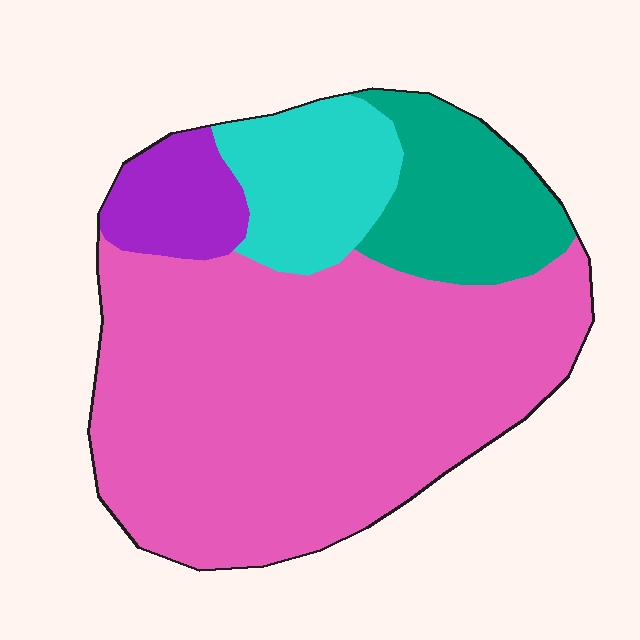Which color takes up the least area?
Purple, at roughly 10%.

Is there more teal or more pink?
Pink.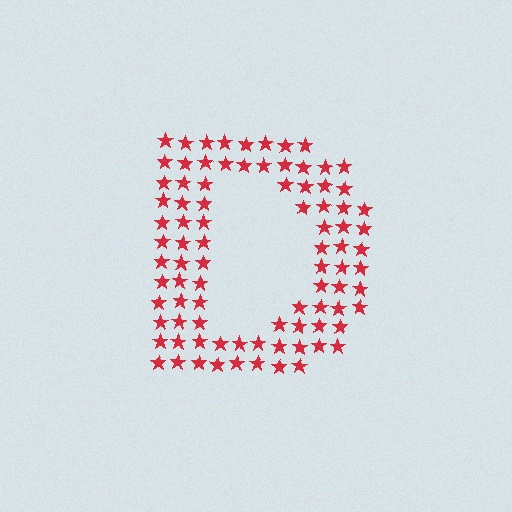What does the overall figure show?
The overall figure shows the letter D.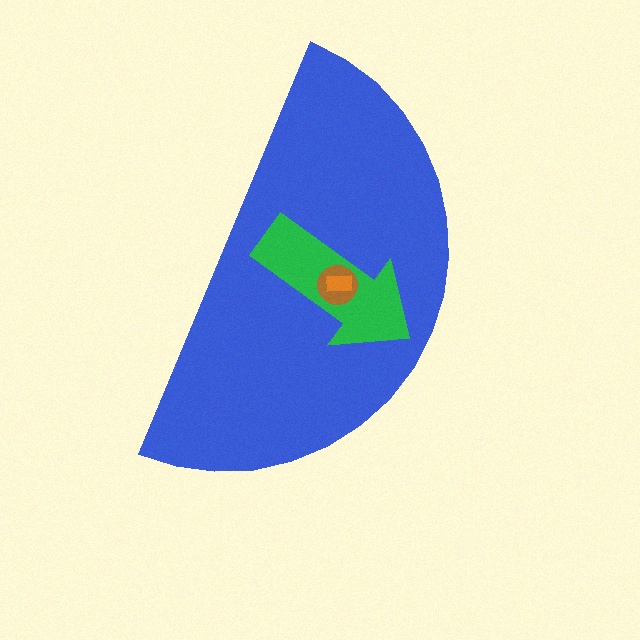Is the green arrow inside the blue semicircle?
Yes.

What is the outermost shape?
The blue semicircle.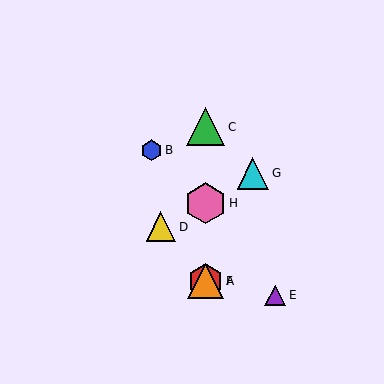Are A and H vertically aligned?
Yes, both are at x≈205.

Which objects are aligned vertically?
Objects A, C, F, H are aligned vertically.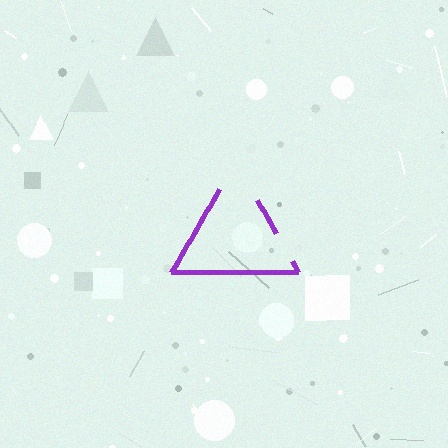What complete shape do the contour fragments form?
The contour fragments form a triangle.